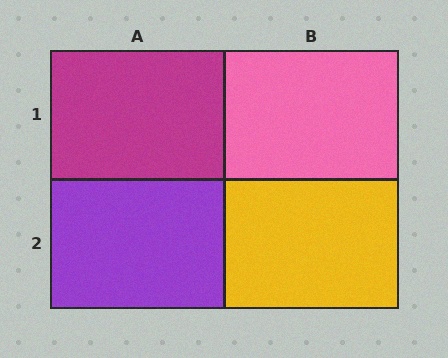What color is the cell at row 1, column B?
Pink.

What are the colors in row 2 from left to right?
Purple, yellow.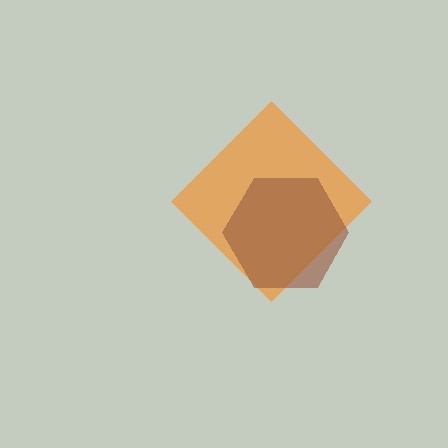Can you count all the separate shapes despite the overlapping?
Yes, there are 2 separate shapes.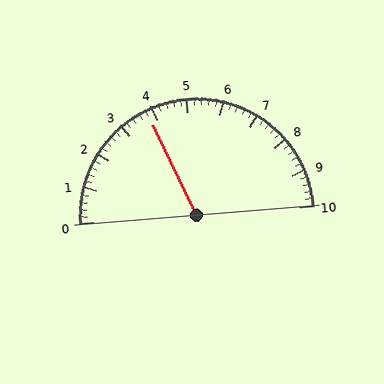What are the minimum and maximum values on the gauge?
The gauge ranges from 0 to 10.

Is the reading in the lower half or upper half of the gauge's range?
The reading is in the lower half of the range (0 to 10).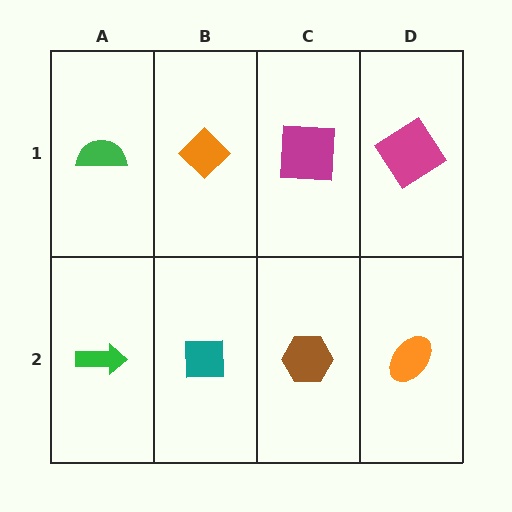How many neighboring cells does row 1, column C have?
3.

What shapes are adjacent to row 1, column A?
A green arrow (row 2, column A), an orange diamond (row 1, column B).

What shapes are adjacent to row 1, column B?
A teal square (row 2, column B), a green semicircle (row 1, column A), a magenta square (row 1, column C).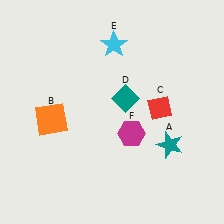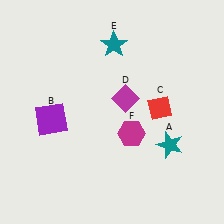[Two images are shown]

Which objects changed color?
B changed from orange to purple. D changed from teal to magenta. E changed from cyan to teal.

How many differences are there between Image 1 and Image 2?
There are 3 differences between the two images.